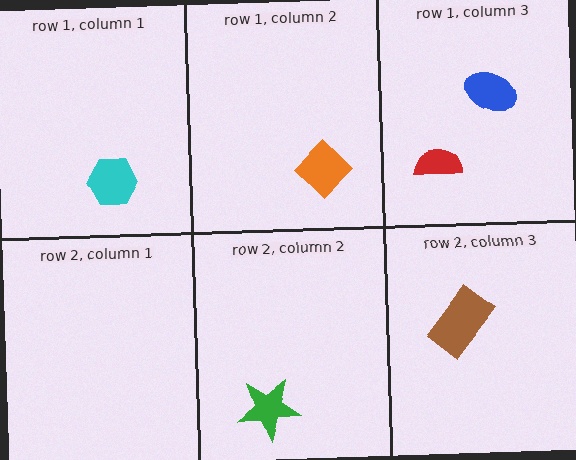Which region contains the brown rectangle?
The row 2, column 3 region.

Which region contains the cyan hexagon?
The row 1, column 1 region.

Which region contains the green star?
The row 2, column 2 region.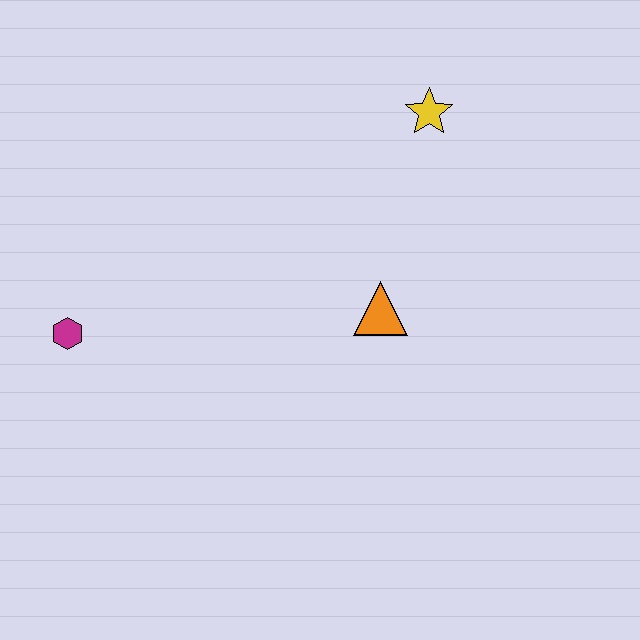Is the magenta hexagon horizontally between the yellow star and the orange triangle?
No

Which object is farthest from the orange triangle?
The magenta hexagon is farthest from the orange triangle.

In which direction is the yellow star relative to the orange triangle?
The yellow star is above the orange triangle.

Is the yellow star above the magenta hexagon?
Yes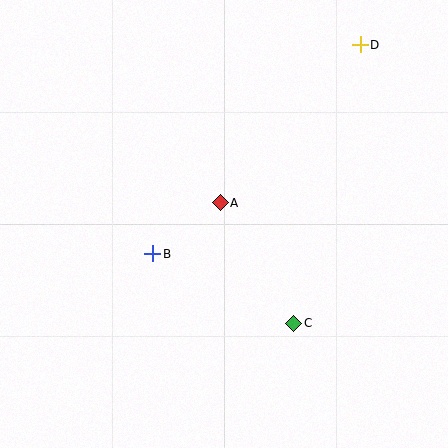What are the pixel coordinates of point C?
Point C is at (294, 323).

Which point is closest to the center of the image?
Point A at (220, 203) is closest to the center.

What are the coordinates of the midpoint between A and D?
The midpoint between A and D is at (290, 124).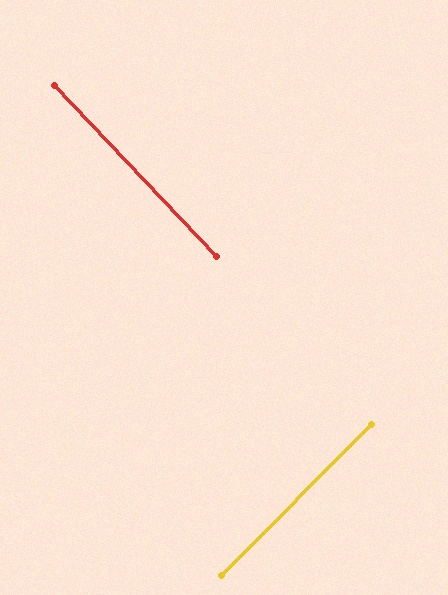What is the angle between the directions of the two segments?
Approximately 88 degrees.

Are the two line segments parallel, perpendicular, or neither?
Perpendicular — they meet at approximately 88°.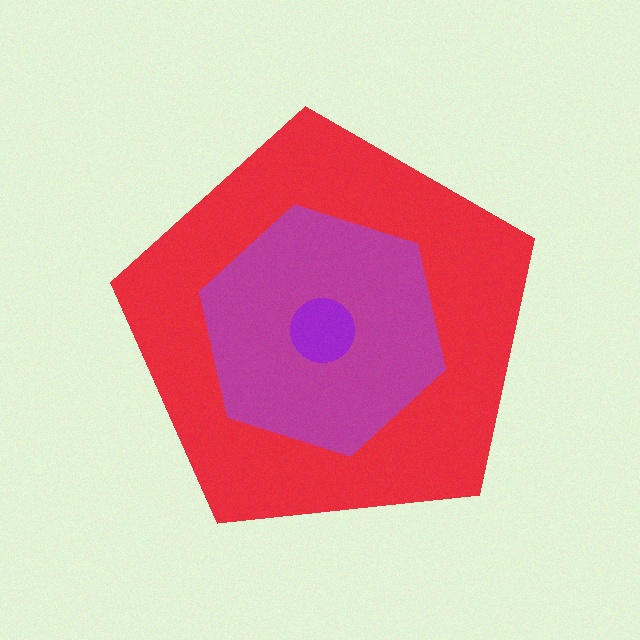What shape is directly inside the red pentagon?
The magenta hexagon.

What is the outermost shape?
The red pentagon.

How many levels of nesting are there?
3.